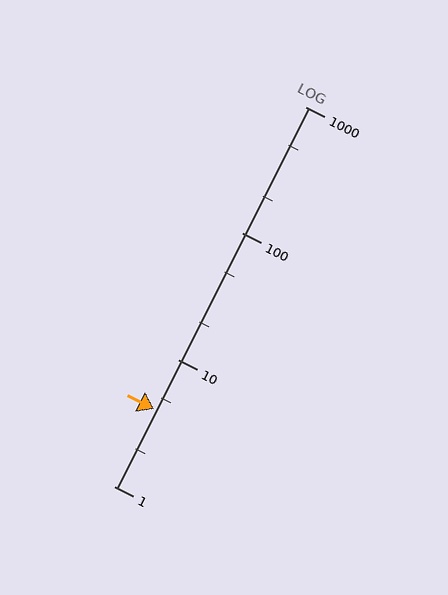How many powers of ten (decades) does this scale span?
The scale spans 3 decades, from 1 to 1000.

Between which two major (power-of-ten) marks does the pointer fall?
The pointer is between 1 and 10.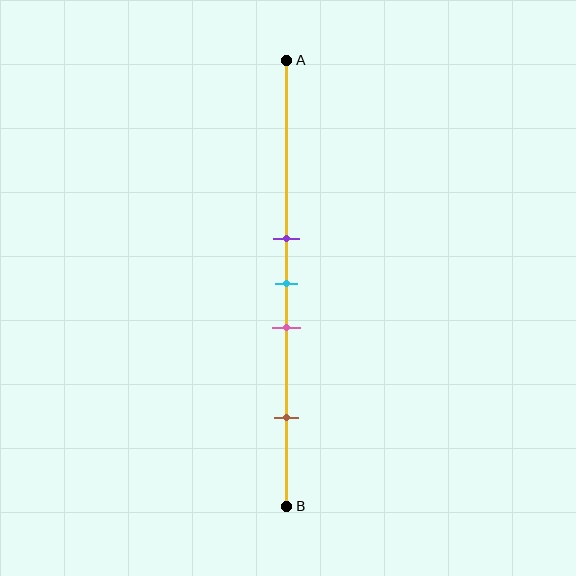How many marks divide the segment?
There are 4 marks dividing the segment.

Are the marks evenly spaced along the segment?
No, the marks are not evenly spaced.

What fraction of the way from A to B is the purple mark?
The purple mark is approximately 40% (0.4) of the way from A to B.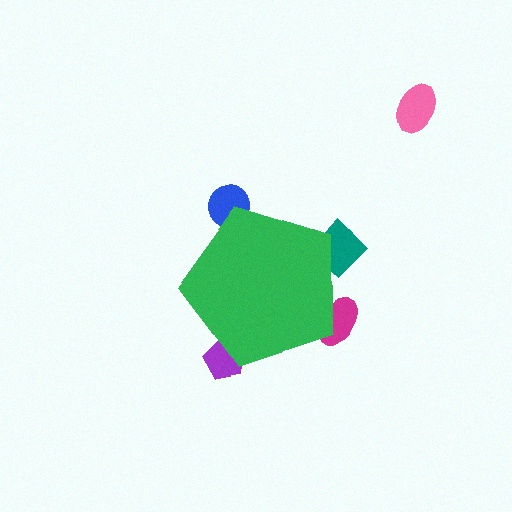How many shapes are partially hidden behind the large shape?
4 shapes are partially hidden.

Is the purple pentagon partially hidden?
Yes, the purple pentagon is partially hidden behind the green pentagon.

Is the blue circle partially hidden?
Yes, the blue circle is partially hidden behind the green pentagon.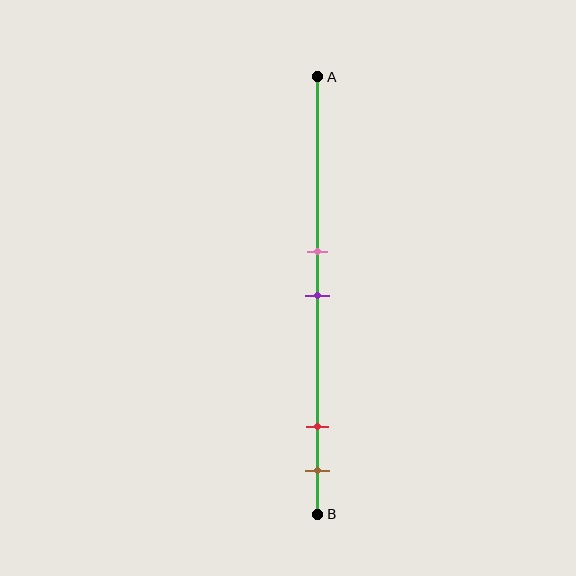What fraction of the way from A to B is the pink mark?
The pink mark is approximately 40% (0.4) of the way from A to B.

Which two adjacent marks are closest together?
The pink and purple marks are the closest adjacent pair.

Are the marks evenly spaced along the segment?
No, the marks are not evenly spaced.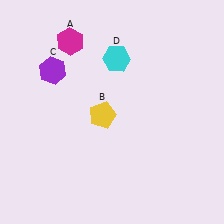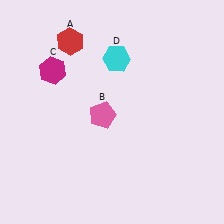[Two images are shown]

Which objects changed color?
A changed from magenta to red. B changed from yellow to pink. C changed from purple to magenta.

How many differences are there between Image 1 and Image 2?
There are 3 differences between the two images.